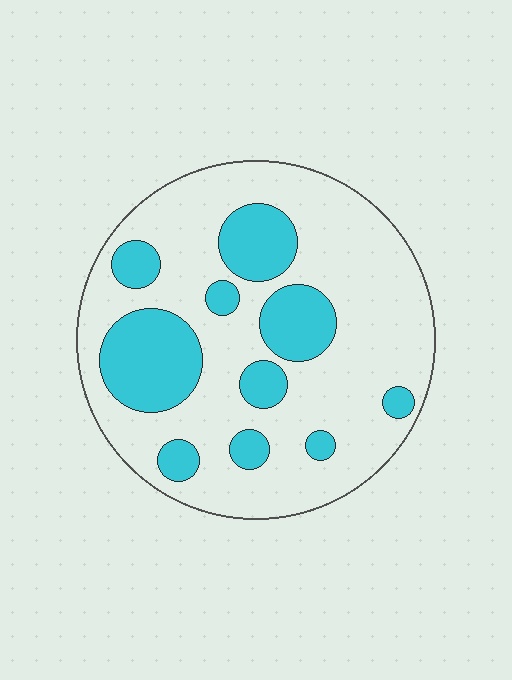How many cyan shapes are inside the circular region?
10.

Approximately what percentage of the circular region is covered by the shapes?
Approximately 25%.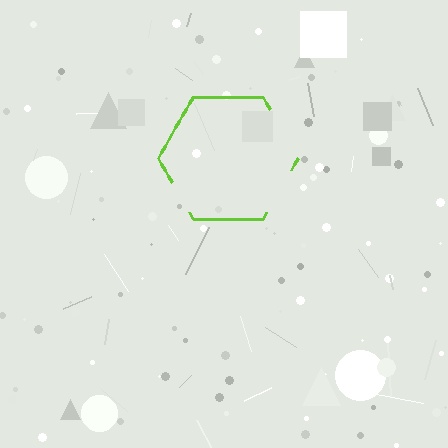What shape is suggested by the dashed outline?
The dashed outline suggests a hexagon.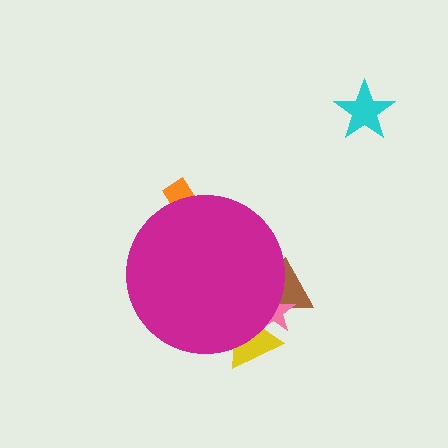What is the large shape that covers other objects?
A magenta circle.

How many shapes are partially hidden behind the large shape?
4 shapes are partially hidden.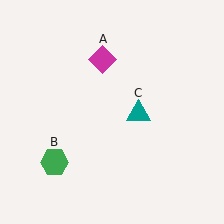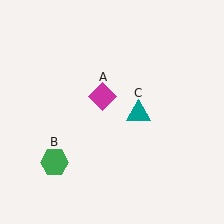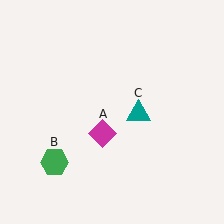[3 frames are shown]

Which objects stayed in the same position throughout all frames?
Green hexagon (object B) and teal triangle (object C) remained stationary.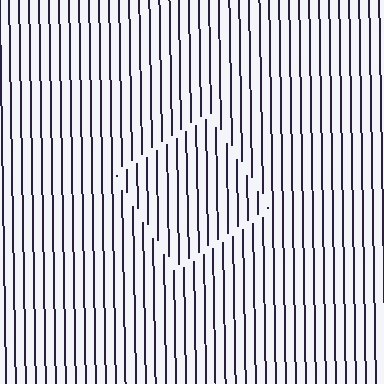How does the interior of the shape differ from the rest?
The interior of the shape contains the same grating, shifted by half a period — the contour is defined by the phase discontinuity where line-ends from the inner and outer gratings abut.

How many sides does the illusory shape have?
4 sides — the line-ends trace a square.